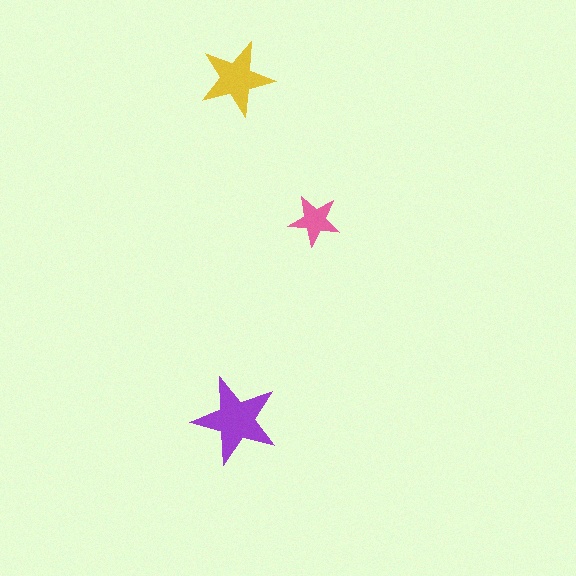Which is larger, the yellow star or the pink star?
The yellow one.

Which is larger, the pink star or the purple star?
The purple one.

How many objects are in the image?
There are 3 objects in the image.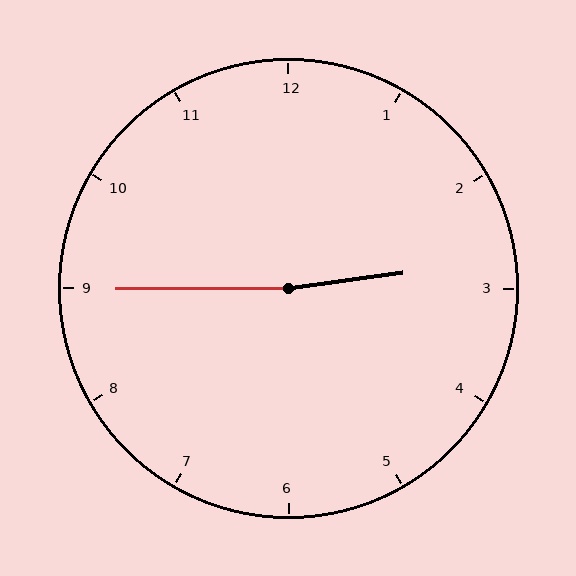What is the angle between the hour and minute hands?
Approximately 172 degrees.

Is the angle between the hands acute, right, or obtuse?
It is obtuse.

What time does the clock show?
2:45.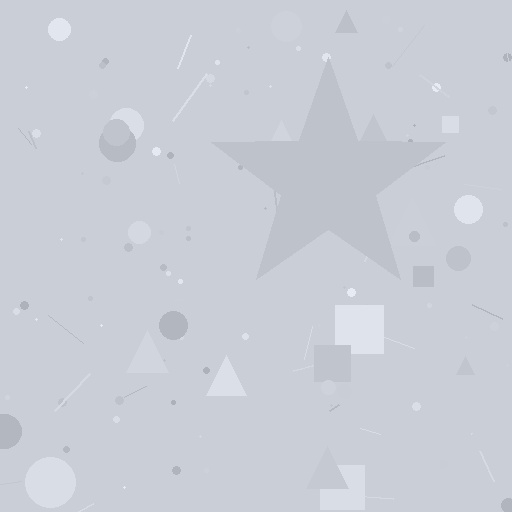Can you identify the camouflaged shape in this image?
The camouflaged shape is a star.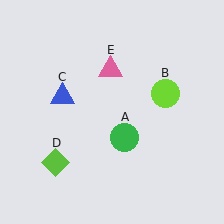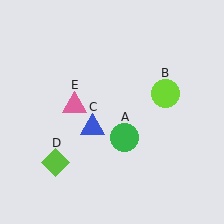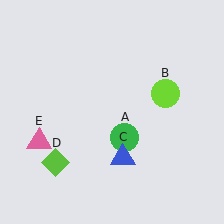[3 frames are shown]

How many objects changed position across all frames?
2 objects changed position: blue triangle (object C), pink triangle (object E).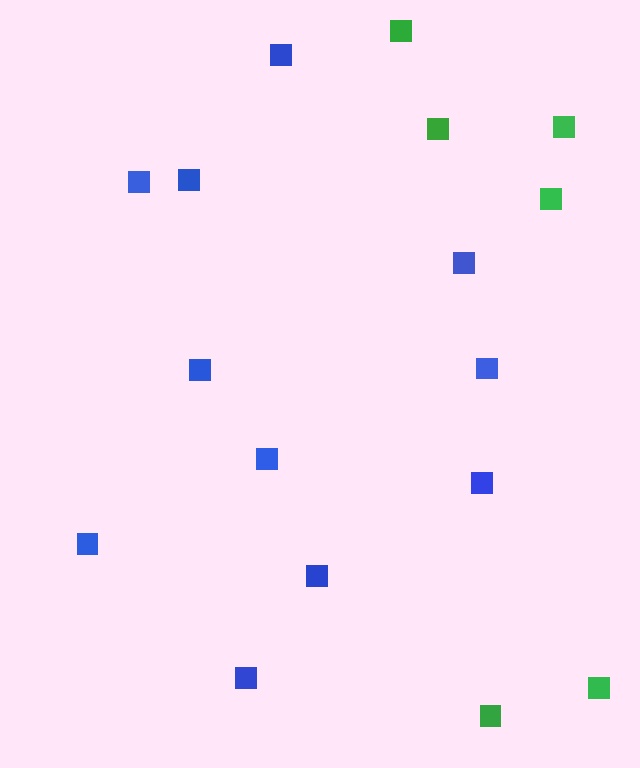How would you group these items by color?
There are 2 groups: one group of blue squares (11) and one group of green squares (6).